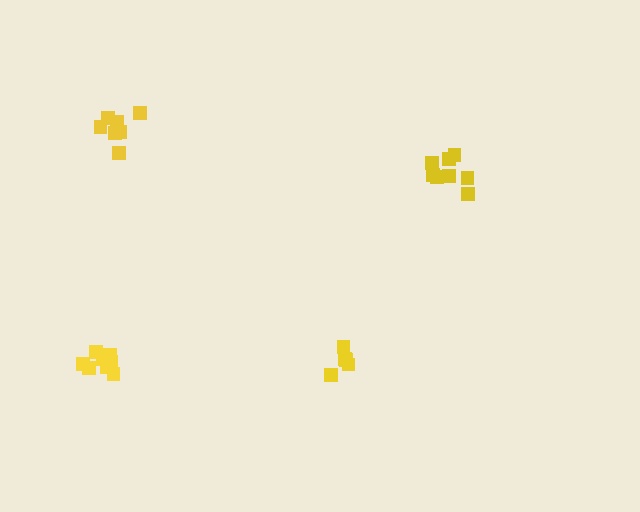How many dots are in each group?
Group 1: 5 dots, Group 2: 8 dots, Group 3: 7 dots, Group 4: 10 dots (30 total).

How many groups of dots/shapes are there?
There are 4 groups.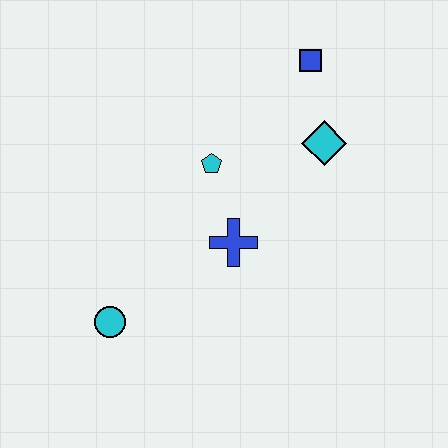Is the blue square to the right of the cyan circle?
Yes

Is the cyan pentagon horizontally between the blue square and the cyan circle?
Yes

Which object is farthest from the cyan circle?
The blue square is farthest from the cyan circle.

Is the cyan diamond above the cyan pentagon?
Yes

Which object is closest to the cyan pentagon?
The blue cross is closest to the cyan pentagon.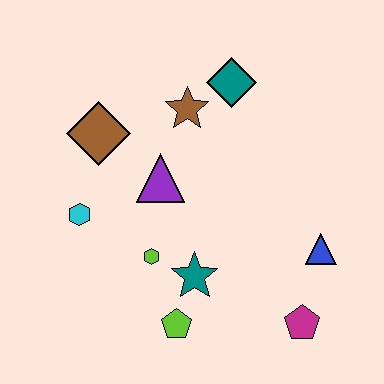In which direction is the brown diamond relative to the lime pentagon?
The brown diamond is above the lime pentagon.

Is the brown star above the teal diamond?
No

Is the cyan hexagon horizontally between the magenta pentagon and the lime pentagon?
No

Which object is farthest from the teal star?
The teal diamond is farthest from the teal star.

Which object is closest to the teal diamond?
The brown star is closest to the teal diamond.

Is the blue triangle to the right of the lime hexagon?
Yes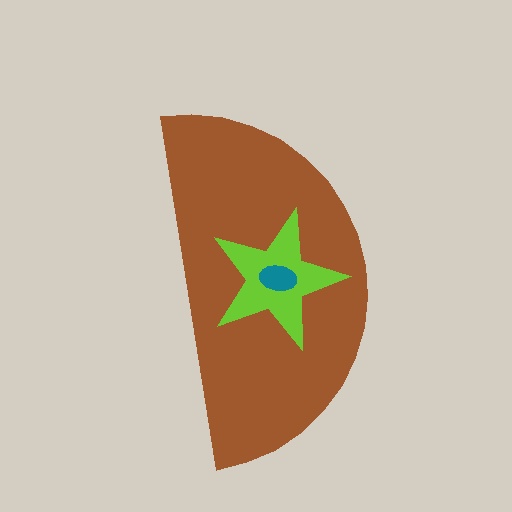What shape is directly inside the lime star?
The teal ellipse.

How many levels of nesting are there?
3.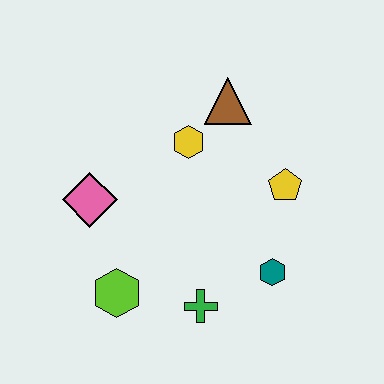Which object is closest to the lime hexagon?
The green cross is closest to the lime hexagon.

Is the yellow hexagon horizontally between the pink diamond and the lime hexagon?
No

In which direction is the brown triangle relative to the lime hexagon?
The brown triangle is above the lime hexagon.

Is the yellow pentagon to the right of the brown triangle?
Yes